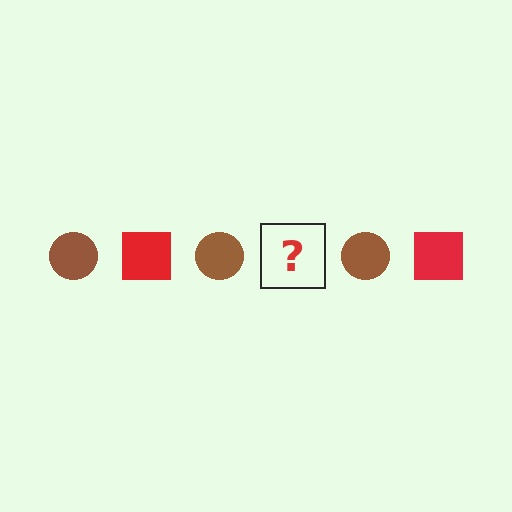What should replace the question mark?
The question mark should be replaced with a red square.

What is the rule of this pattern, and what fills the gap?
The rule is that the pattern alternates between brown circle and red square. The gap should be filled with a red square.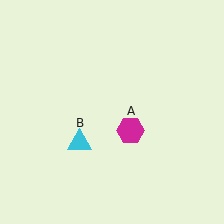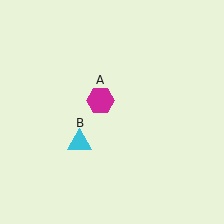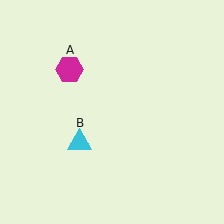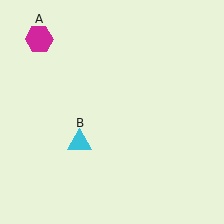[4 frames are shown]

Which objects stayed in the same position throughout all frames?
Cyan triangle (object B) remained stationary.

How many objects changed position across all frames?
1 object changed position: magenta hexagon (object A).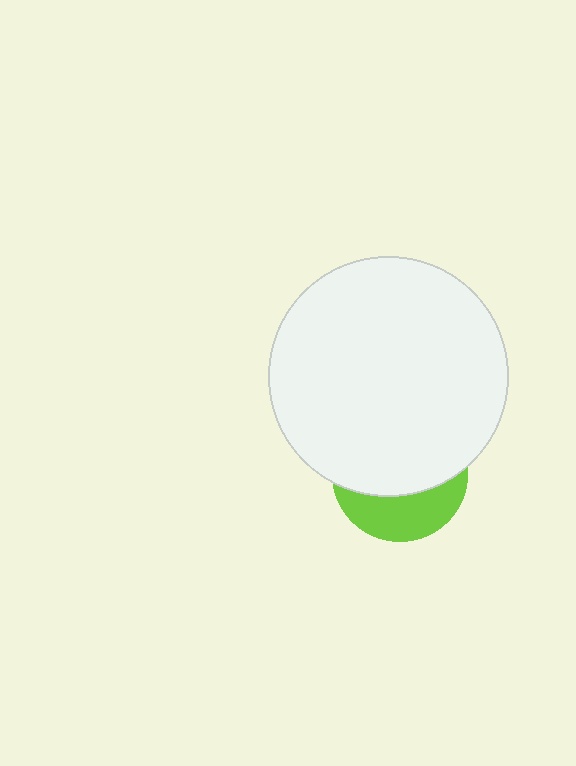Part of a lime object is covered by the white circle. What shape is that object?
It is a circle.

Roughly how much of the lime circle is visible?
A small part of it is visible (roughly 36%).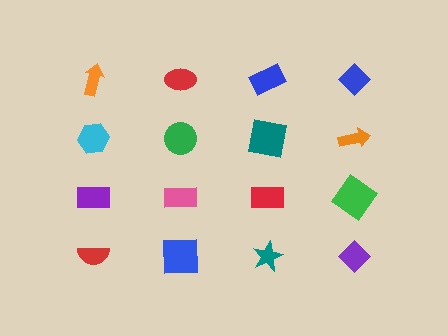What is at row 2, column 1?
A cyan hexagon.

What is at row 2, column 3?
A teal square.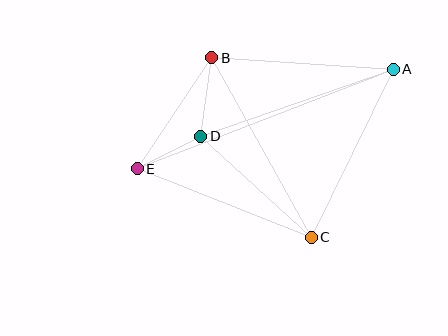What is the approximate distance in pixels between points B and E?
The distance between B and E is approximately 134 pixels.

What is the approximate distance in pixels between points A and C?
The distance between A and C is approximately 187 pixels.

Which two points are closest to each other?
Points D and E are closest to each other.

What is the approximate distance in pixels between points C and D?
The distance between C and D is approximately 150 pixels.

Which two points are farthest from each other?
Points A and E are farthest from each other.